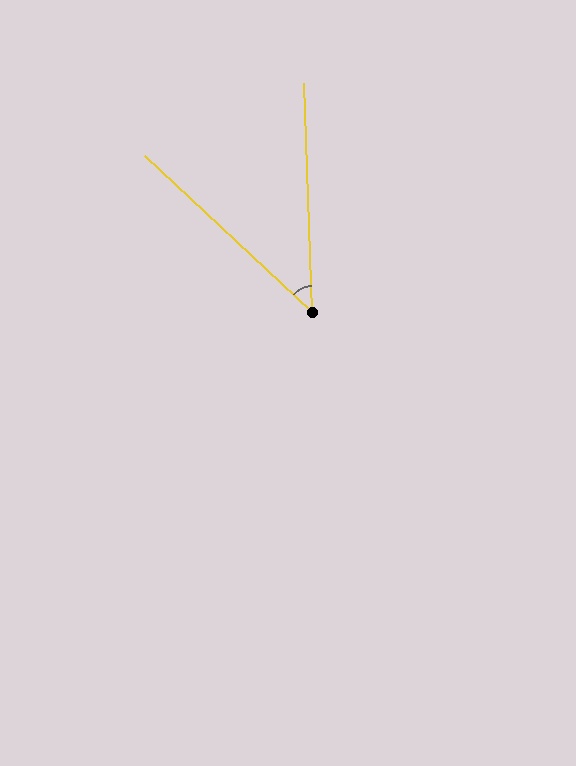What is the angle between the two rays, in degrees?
Approximately 45 degrees.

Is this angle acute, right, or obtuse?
It is acute.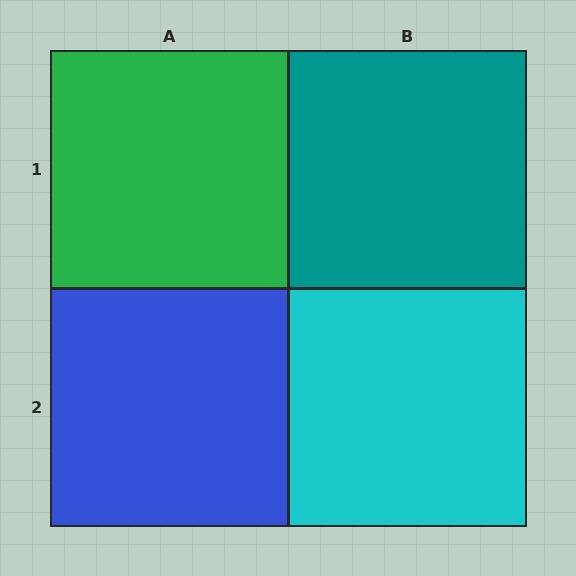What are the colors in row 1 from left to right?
Green, teal.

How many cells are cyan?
1 cell is cyan.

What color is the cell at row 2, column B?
Cyan.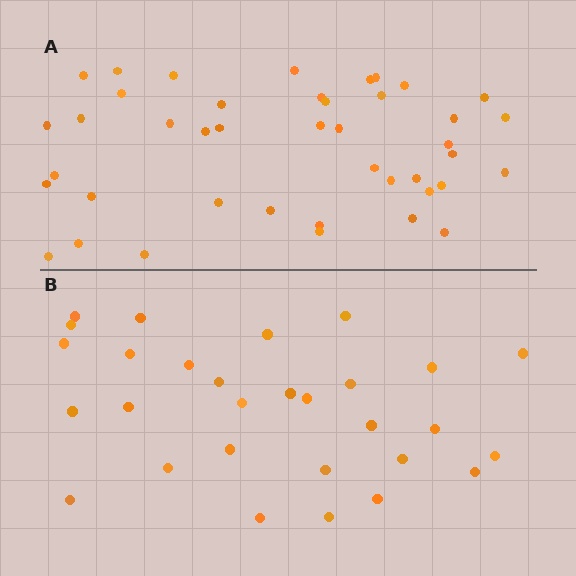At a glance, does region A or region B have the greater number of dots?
Region A (the top region) has more dots.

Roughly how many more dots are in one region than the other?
Region A has approximately 15 more dots than region B.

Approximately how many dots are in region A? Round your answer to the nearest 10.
About 40 dots. (The exact count is 42, which rounds to 40.)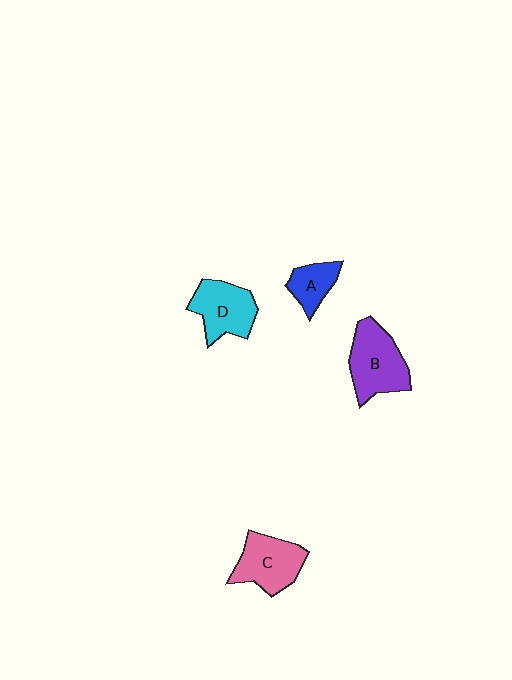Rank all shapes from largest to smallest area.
From largest to smallest: B (purple), C (pink), D (cyan), A (blue).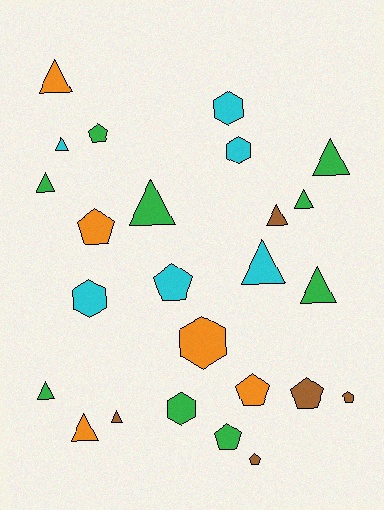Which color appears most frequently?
Green, with 9 objects.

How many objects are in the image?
There are 25 objects.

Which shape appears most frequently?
Triangle, with 12 objects.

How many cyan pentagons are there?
There is 1 cyan pentagon.